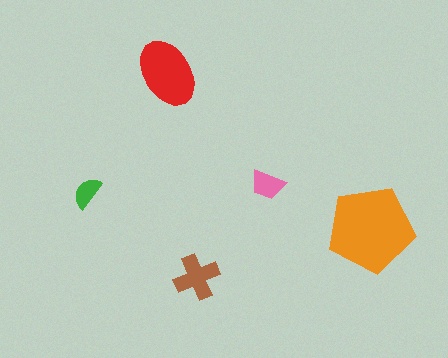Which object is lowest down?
The brown cross is bottommost.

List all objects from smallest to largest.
The green semicircle, the pink trapezoid, the brown cross, the red ellipse, the orange pentagon.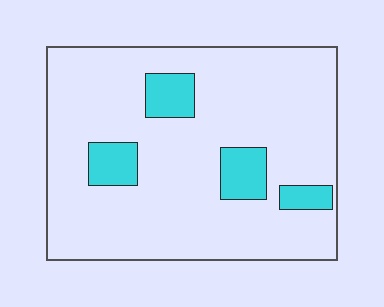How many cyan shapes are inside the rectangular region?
4.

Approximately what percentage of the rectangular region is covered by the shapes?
Approximately 15%.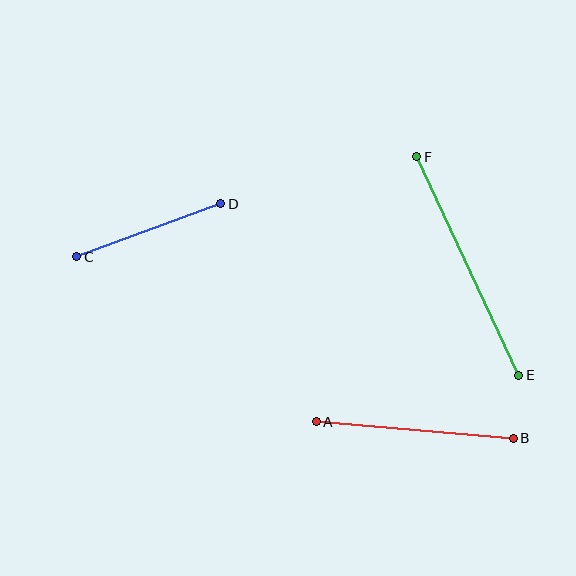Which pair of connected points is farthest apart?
Points E and F are farthest apart.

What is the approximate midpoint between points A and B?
The midpoint is at approximately (415, 430) pixels.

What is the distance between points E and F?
The distance is approximately 241 pixels.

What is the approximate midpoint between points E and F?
The midpoint is at approximately (468, 266) pixels.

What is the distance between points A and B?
The distance is approximately 198 pixels.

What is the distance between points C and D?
The distance is approximately 153 pixels.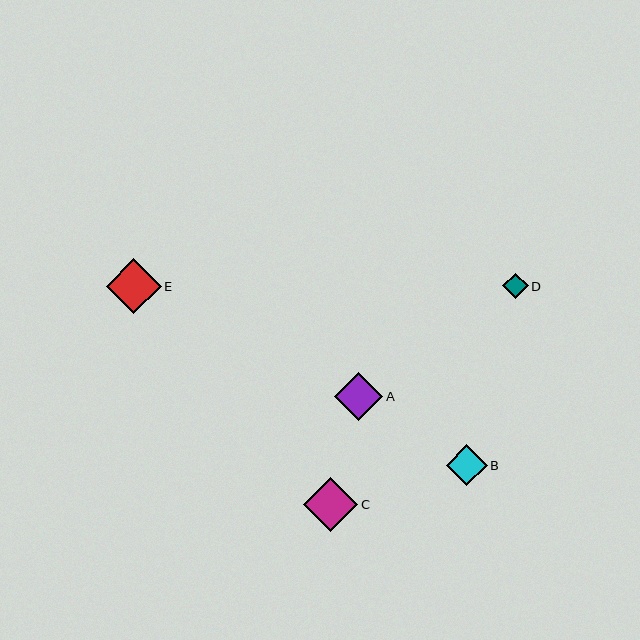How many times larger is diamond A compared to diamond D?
Diamond A is approximately 1.9 times the size of diamond D.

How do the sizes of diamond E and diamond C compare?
Diamond E and diamond C are approximately the same size.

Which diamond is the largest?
Diamond E is the largest with a size of approximately 55 pixels.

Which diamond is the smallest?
Diamond D is the smallest with a size of approximately 25 pixels.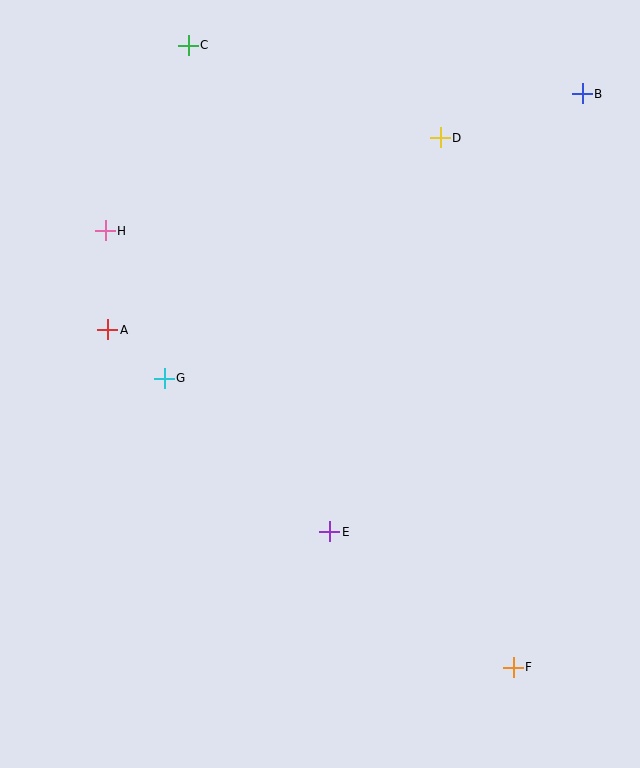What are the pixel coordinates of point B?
Point B is at (582, 94).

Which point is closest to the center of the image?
Point E at (330, 532) is closest to the center.